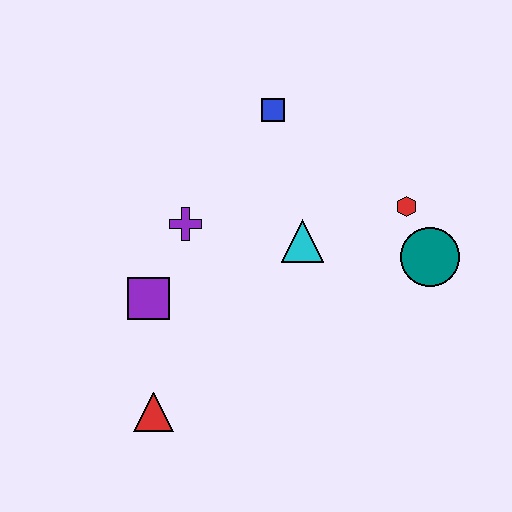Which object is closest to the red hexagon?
The teal circle is closest to the red hexagon.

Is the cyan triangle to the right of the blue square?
Yes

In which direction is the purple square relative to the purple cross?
The purple square is below the purple cross.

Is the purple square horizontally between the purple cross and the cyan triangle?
No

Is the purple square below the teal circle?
Yes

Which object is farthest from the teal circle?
The red triangle is farthest from the teal circle.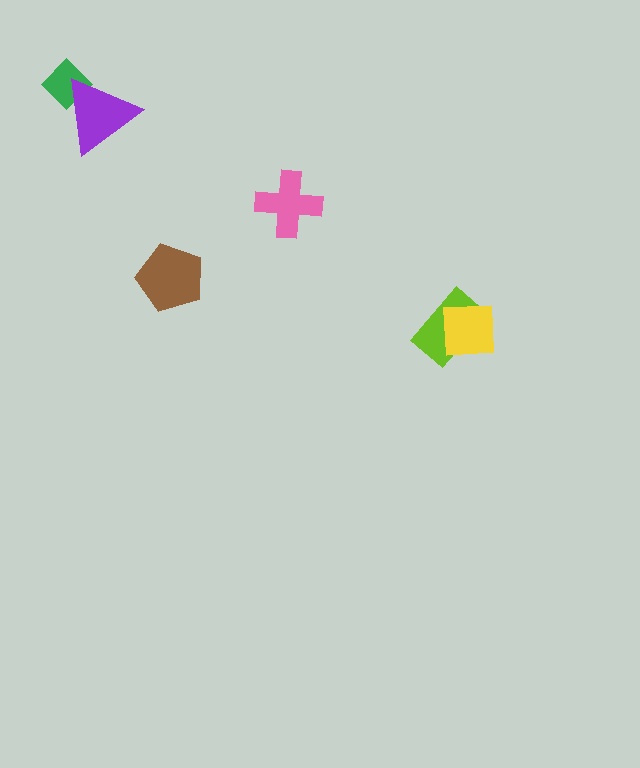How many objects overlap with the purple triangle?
1 object overlaps with the purple triangle.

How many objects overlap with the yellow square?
1 object overlaps with the yellow square.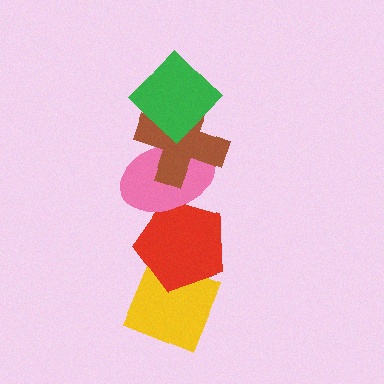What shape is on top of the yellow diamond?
The red pentagon is on top of the yellow diamond.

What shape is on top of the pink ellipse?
The brown cross is on top of the pink ellipse.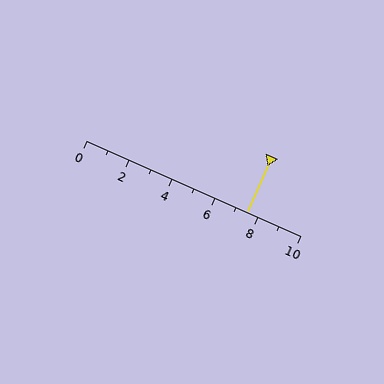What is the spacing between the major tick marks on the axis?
The major ticks are spaced 2 apart.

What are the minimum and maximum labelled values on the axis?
The axis runs from 0 to 10.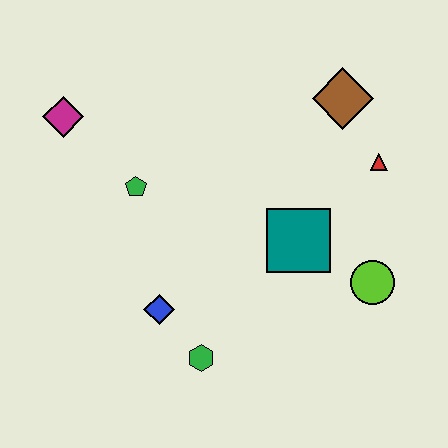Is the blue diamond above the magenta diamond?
No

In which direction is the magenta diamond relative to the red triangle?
The magenta diamond is to the left of the red triangle.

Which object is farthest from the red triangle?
The magenta diamond is farthest from the red triangle.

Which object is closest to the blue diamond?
The green hexagon is closest to the blue diamond.